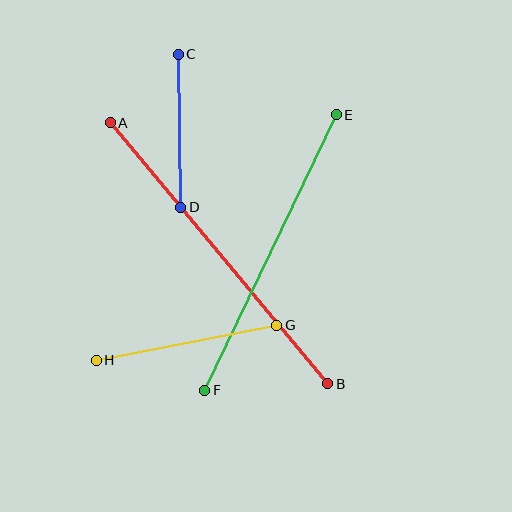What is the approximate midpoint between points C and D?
The midpoint is at approximately (179, 131) pixels.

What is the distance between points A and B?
The distance is approximately 340 pixels.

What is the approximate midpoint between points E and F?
The midpoint is at approximately (271, 252) pixels.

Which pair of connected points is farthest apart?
Points A and B are farthest apart.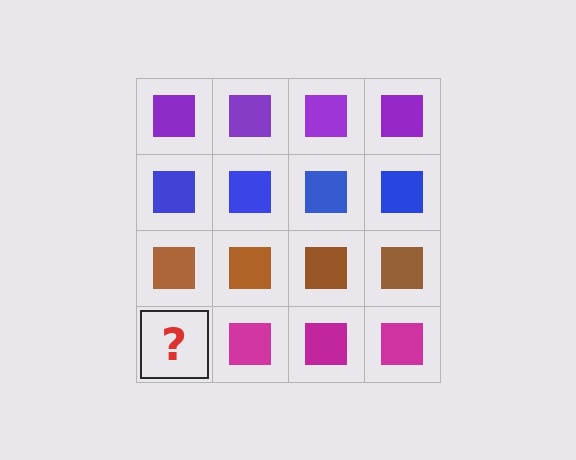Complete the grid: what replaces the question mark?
The question mark should be replaced with a magenta square.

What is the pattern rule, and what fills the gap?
The rule is that each row has a consistent color. The gap should be filled with a magenta square.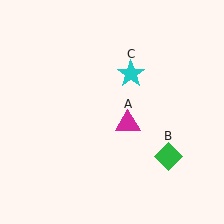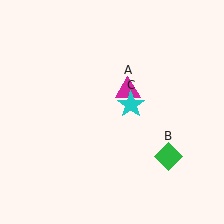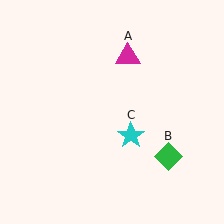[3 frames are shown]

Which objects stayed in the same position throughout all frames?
Green diamond (object B) remained stationary.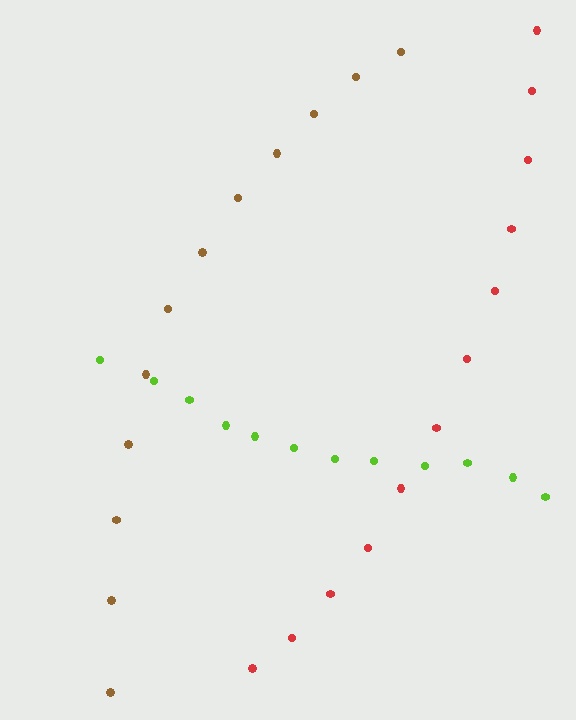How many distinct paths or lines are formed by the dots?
There are 3 distinct paths.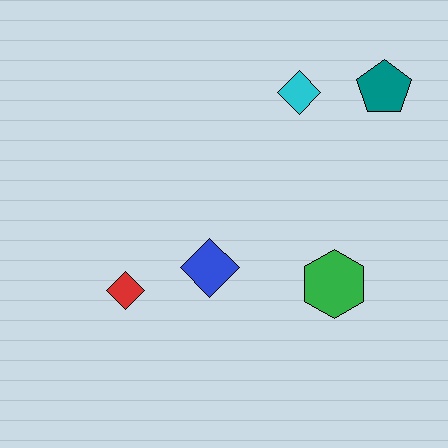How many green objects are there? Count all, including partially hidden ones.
There is 1 green object.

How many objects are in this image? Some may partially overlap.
There are 5 objects.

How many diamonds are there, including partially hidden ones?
There are 3 diamonds.